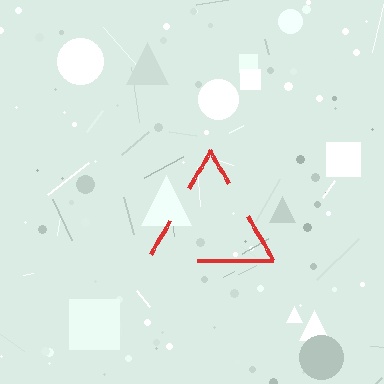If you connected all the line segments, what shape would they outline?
They would outline a triangle.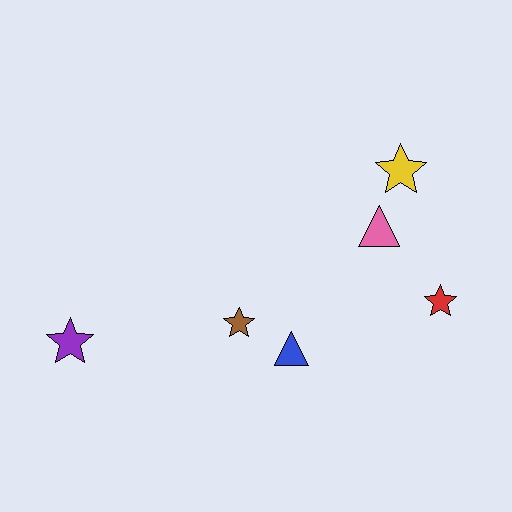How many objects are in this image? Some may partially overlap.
There are 6 objects.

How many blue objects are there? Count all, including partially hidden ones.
There is 1 blue object.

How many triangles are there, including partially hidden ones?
There are 2 triangles.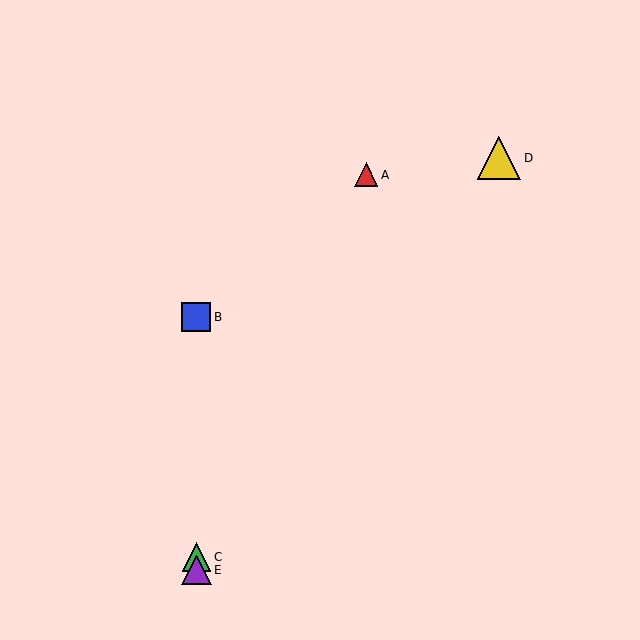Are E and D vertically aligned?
No, E is at x≈196 and D is at x≈499.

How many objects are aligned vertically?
3 objects (B, C, E) are aligned vertically.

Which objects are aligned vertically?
Objects B, C, E are aligned vertically.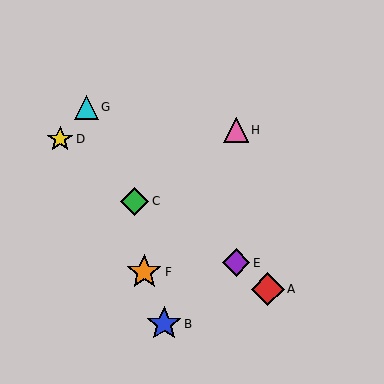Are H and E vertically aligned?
Yes, both are at x≈236.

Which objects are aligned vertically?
Objects E, H are aligned vertically.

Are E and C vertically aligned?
No, E is at x≈236 and C is at x≈135.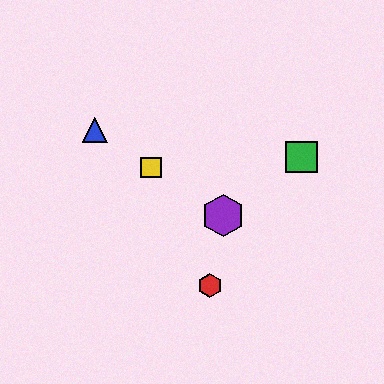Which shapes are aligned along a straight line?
The blue triangle, the yellow square, the purple hexagon are aligned along a straight line.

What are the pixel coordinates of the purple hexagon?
The purple hexagon is at (223, 215).